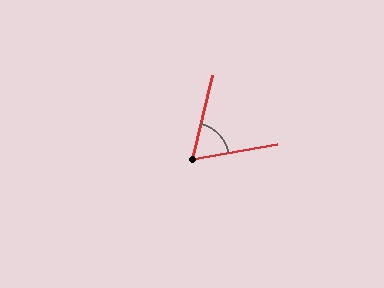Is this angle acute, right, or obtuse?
It is acute.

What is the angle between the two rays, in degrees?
Approximately 67 degrees.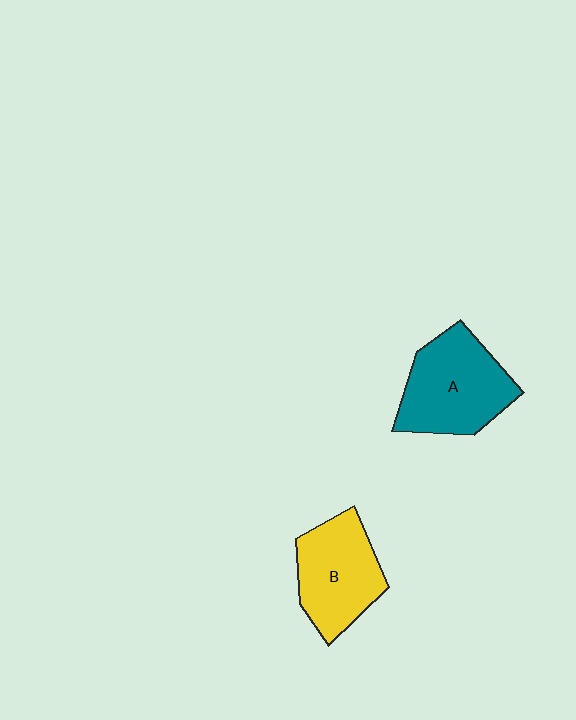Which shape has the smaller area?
Shape B (yellow).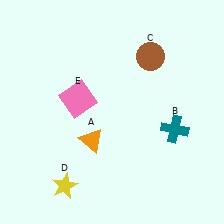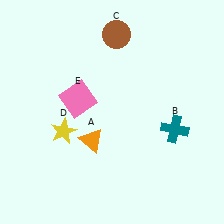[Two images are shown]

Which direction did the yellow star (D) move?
The yellow star (D) moved up.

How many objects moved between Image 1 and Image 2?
2 objects moved between the two images.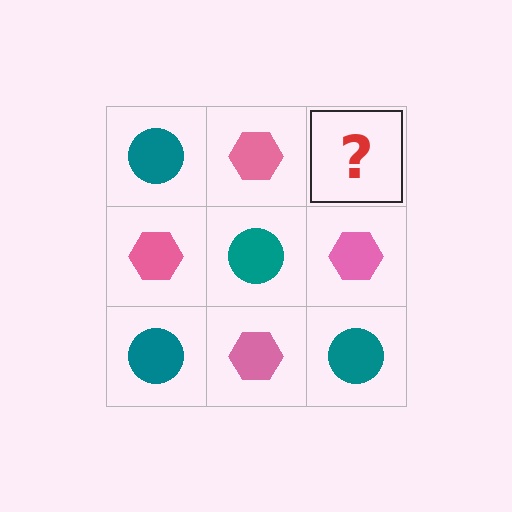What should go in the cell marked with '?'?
The missing cell should contain a teal circle.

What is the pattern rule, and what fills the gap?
The rule is that it alternates teal circle and pink hexagon in a checkerboard pattern. The gap should be filled with a teal circle.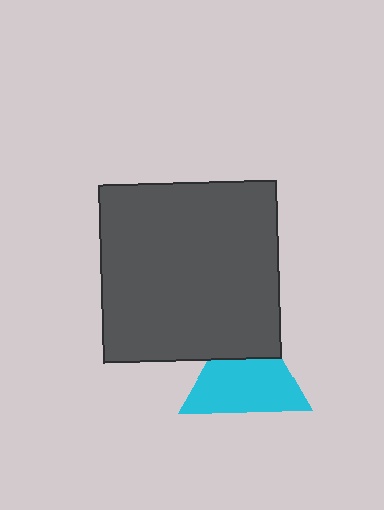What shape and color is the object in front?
The object in front is a dark gray square.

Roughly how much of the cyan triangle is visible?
Most of it is visible (roughly 69%).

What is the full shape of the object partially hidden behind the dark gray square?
The partially hidden object is a cyan triangle.